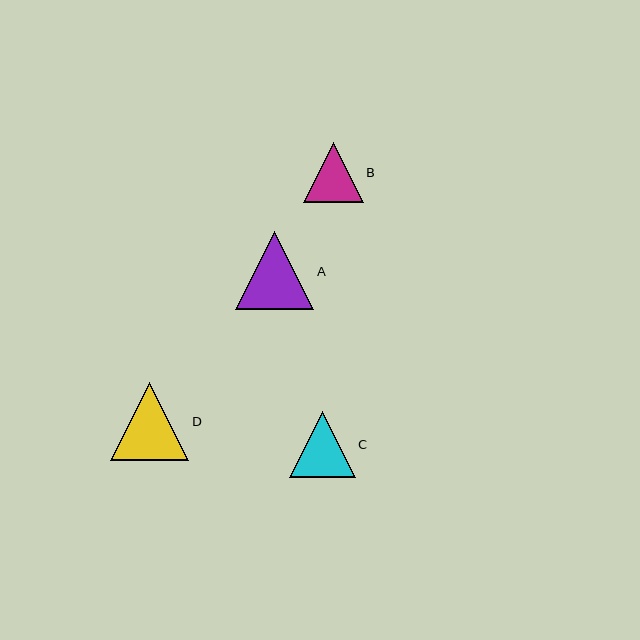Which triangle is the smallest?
Triangle B is the smallest with a size of approximately 60 pixels.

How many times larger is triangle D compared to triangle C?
Triangle D is approximately 1.2 times the size of triangle C.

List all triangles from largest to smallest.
From largest to smallest: D, A, C, B.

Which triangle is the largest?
Triangle D is the largest with a size of approximately 78 pixels.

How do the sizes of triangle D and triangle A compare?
Triangle D and triangle A are approximately the same size.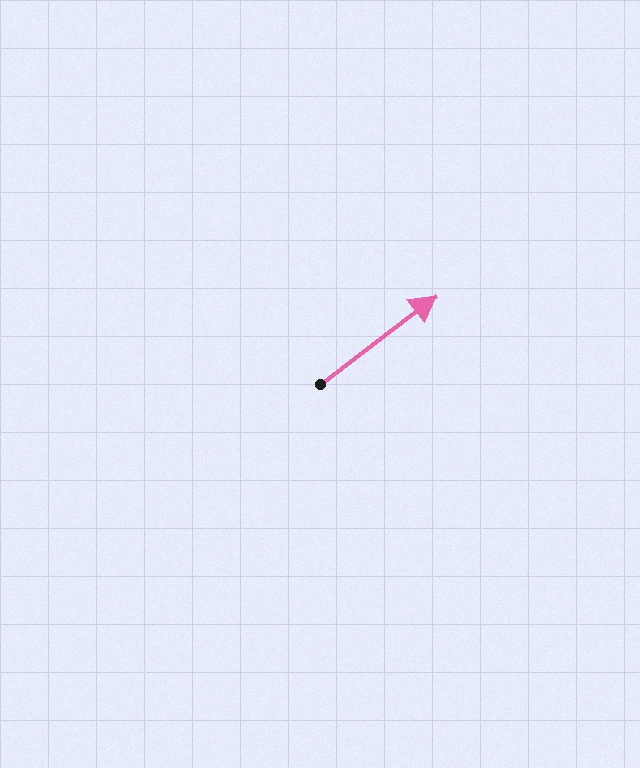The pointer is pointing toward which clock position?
Roughly 2 o'clock.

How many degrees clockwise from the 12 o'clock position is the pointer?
Approximately 53 degrees.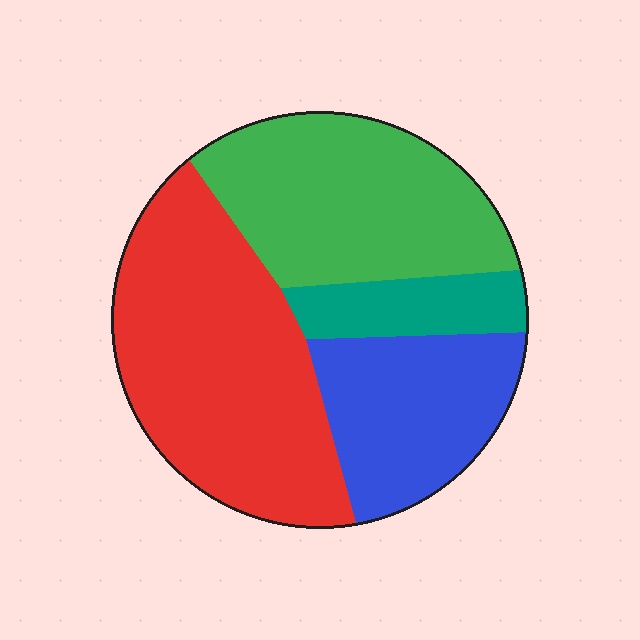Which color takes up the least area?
Teal, at roughly 10%.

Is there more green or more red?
Red.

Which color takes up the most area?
Red, at roughly 40%.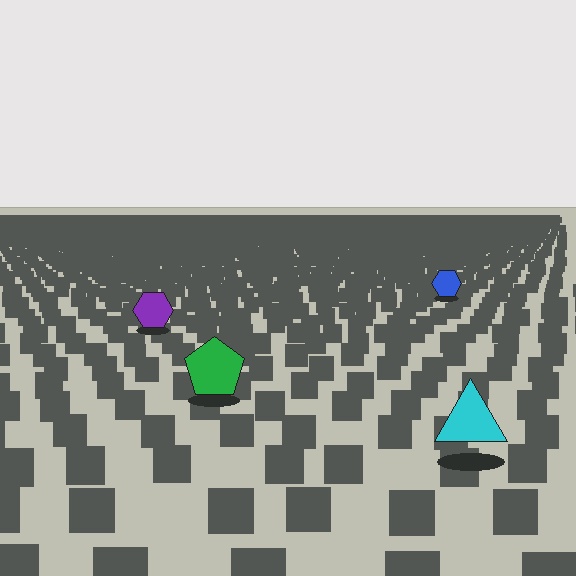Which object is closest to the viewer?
The cyan triangle is closest. The texture marks near it are larger and more spread out.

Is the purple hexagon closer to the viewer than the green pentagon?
No. The green pentagon is closer — you can tell from the texture gradient: the ground texture is coarser near it.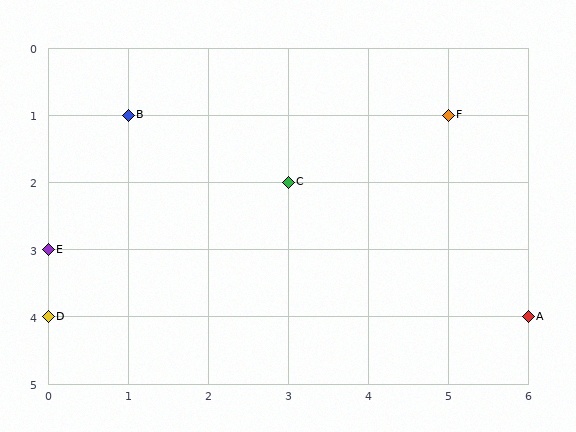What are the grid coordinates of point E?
Point E is at grid coordinates (0, 3).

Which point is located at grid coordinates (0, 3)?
Point E is at (0, 3).